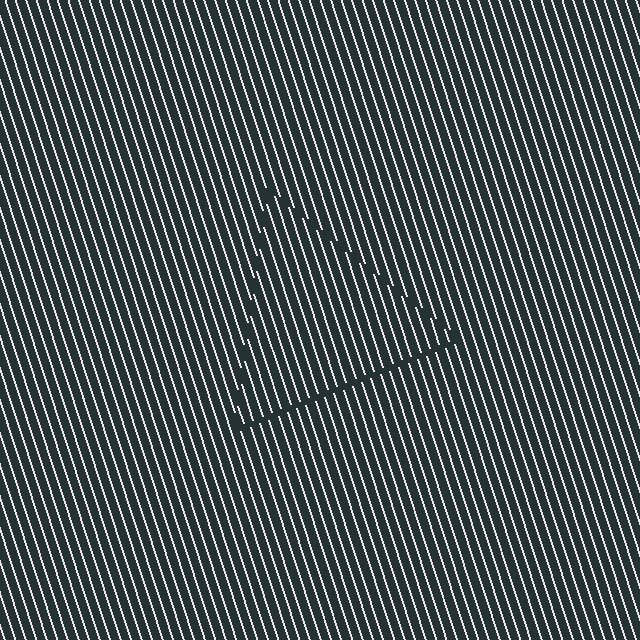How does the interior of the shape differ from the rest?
The interior of the shape contains the same grating, shifted by half a period — the contour is defined by the phase discontinuity where line-ends from the inner and outer gratings abut.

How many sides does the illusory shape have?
3 sides — the line-ends trace a triangle.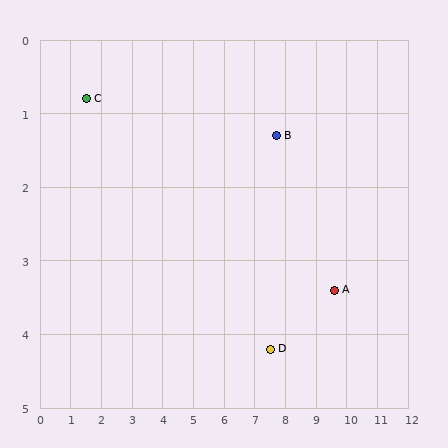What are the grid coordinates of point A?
Point A is at approximately (9.6, 3.4).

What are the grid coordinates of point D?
Point D is at approximately (7.5, 4.2).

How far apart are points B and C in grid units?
Points B and C are about 6.2 grid units apart.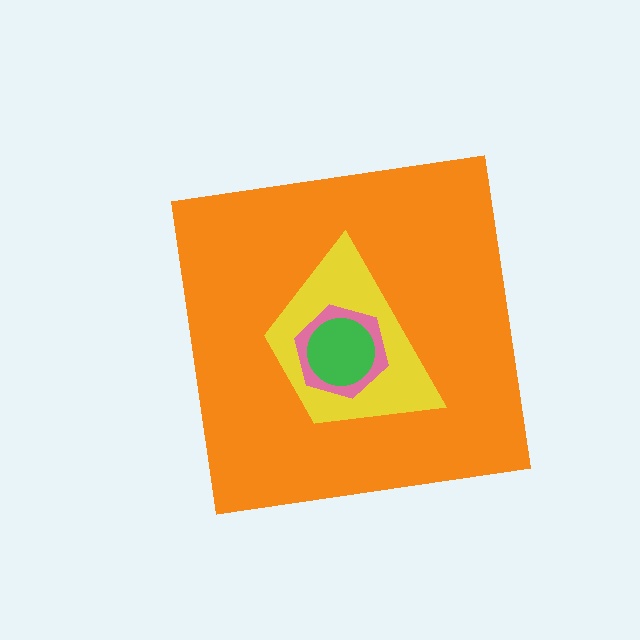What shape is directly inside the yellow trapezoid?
The pink hexagon.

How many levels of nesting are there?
4.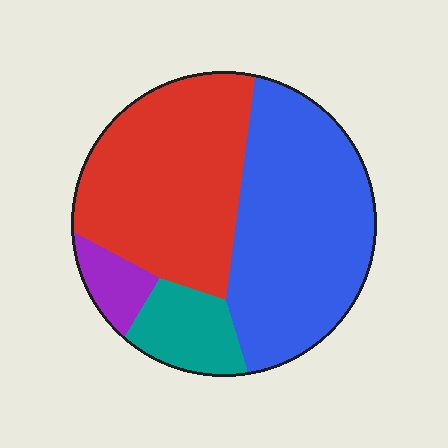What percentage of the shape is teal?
Teal takes up about one tenth (1/10) of the shape.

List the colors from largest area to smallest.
From largest to smallest: blue, red, teal, purple.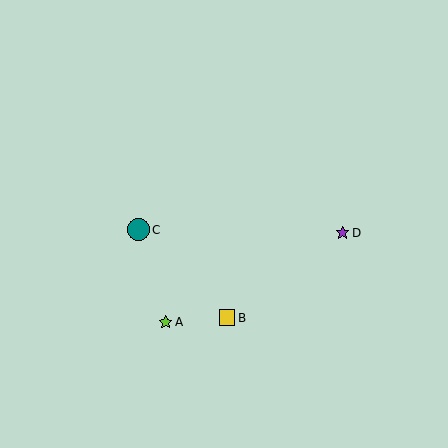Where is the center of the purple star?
The center of the purple star is at (343, 233).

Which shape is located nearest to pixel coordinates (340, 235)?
The purple star (labeled D) at (343, 233) is nearest to that location.